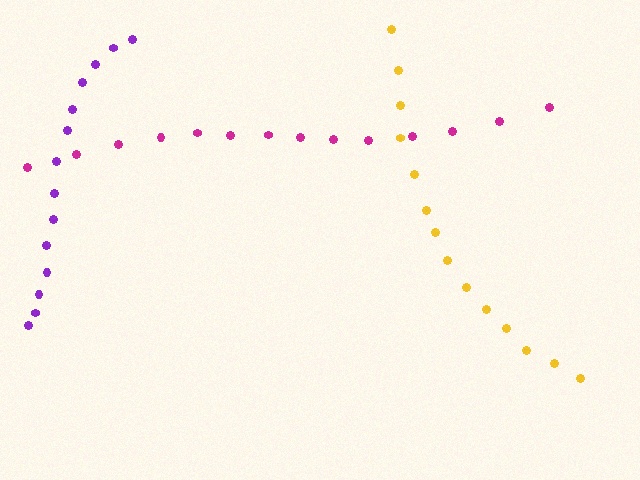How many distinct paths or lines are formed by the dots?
There are 3 distinct paths.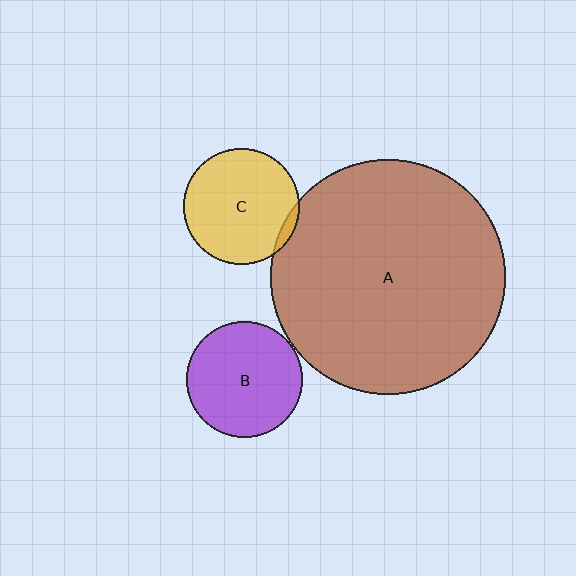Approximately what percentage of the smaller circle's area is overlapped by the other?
Approximately 5%.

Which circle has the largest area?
Circle A (brown).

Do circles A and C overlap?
Yes.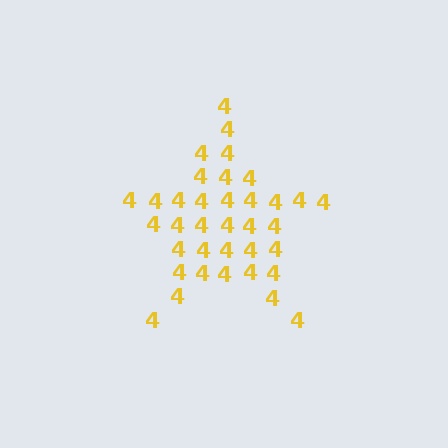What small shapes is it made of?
It is made of small digit 4's.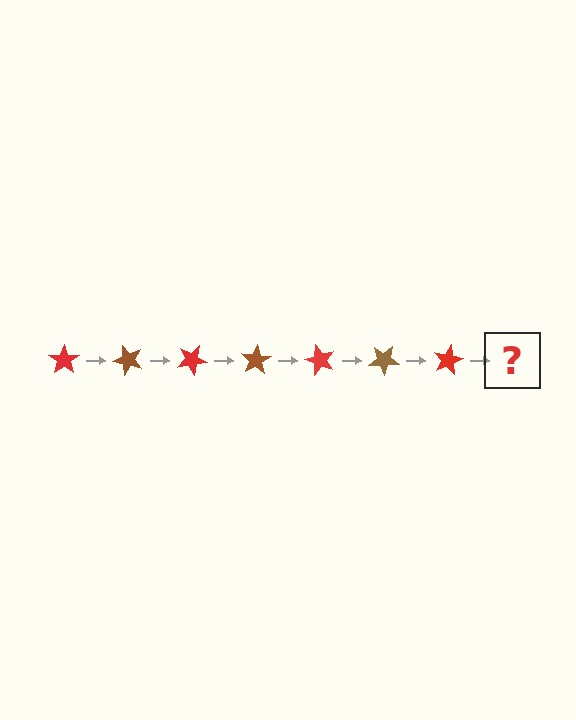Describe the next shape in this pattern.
It should be a brown star, rotated 350 degrees from the start.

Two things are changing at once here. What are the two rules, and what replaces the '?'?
The two rules are that it rotates 50 degrees each step and the color cycles through red and brown. The '?' should be a brown star, rotated 350 degrees from the start.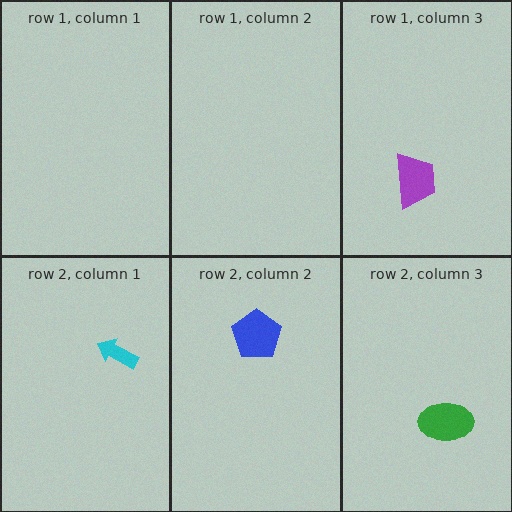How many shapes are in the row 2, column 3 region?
1.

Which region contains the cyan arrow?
The row 2, column 1 region.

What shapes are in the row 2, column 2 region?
The blue pentagon.